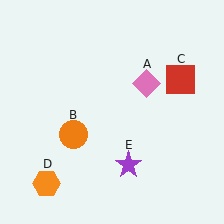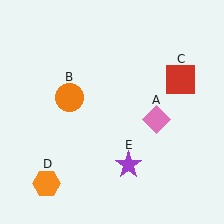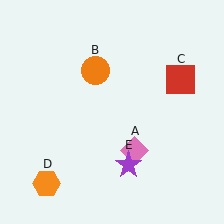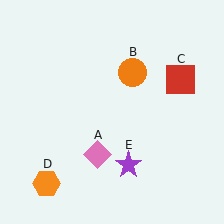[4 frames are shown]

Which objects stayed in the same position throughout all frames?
Red square (object C) and orange hexagon (object D) and purple star (object E) remained stationary.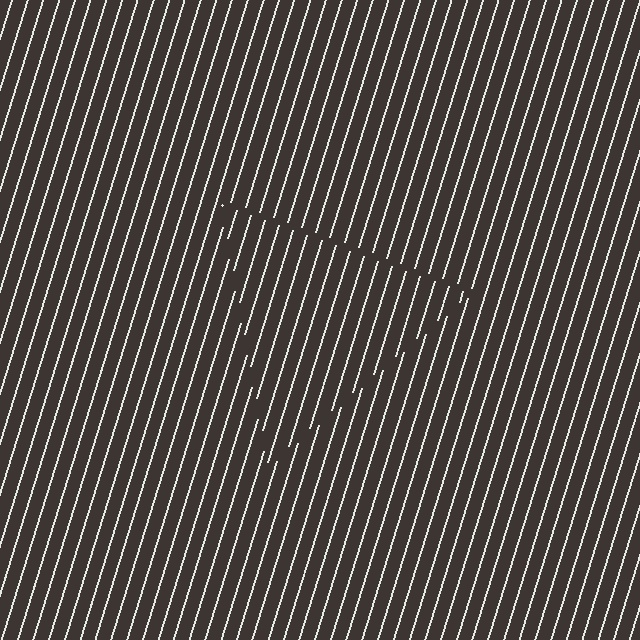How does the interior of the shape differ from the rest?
The interior of the shape contains the same grating, shifted by half a period — the contour is defined by the phase discontinuity where line-ends from the inner and outer gratings abut.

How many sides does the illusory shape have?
3 sides — the line-ends trace a triangle.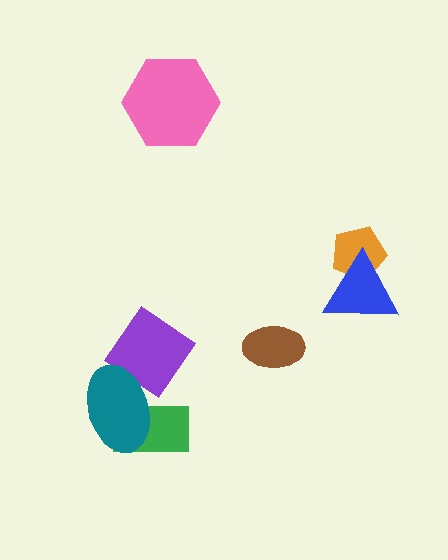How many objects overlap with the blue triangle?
1 object overlaps with the blue triangle.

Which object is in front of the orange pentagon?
The blue triangle is in front of the orange pentagon.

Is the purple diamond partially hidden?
Yes, it is partially covered by another shape.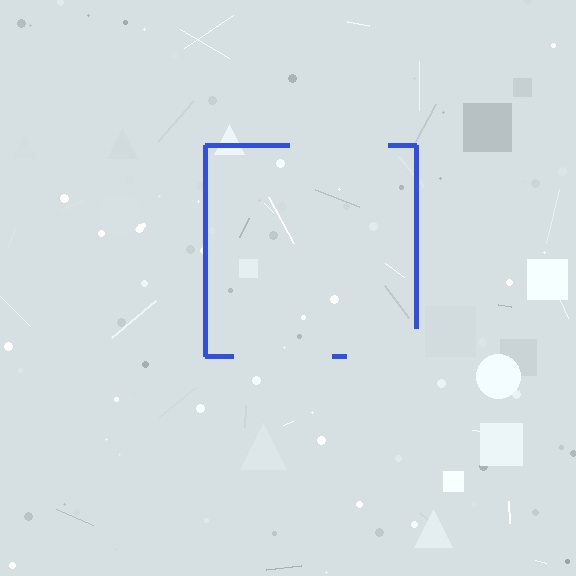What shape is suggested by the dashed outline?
The dashed outline suggests a square.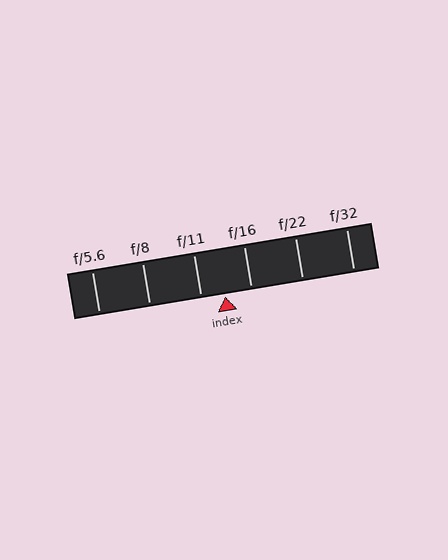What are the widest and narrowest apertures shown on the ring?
The widest aperture shown is f/5.6 and the narrowest is f/32.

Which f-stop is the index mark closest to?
The index mark is closest to f/11.